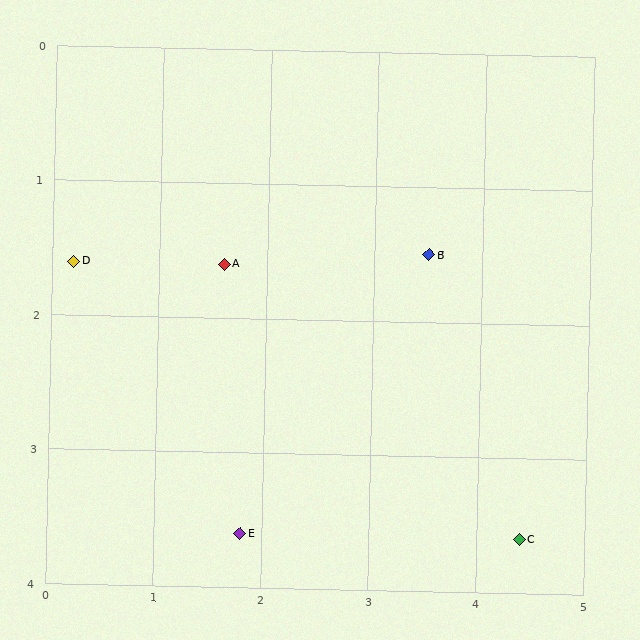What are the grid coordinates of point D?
Point D is at approximately (0.2, 1.6).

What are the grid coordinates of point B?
Point B is at approximately (3.5, 1.5).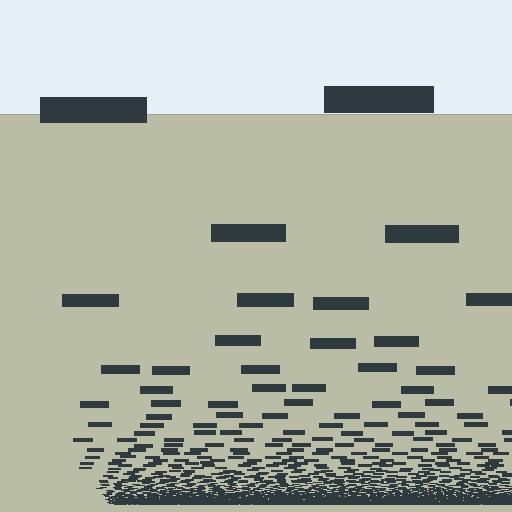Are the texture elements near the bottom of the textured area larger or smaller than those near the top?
Smaller. The gradient is inverted — elements near the bottom are smaller and denser.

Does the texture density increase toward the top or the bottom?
Density increases toward the bottom.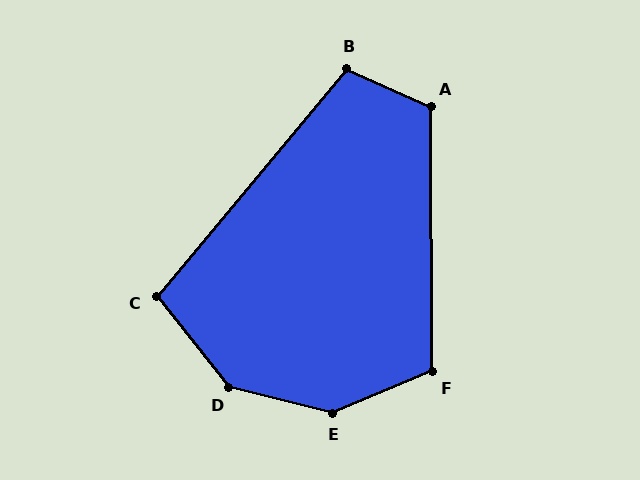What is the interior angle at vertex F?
Approximately 112 degrees (obtuse).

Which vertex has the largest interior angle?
E, at approximately 144 degrees.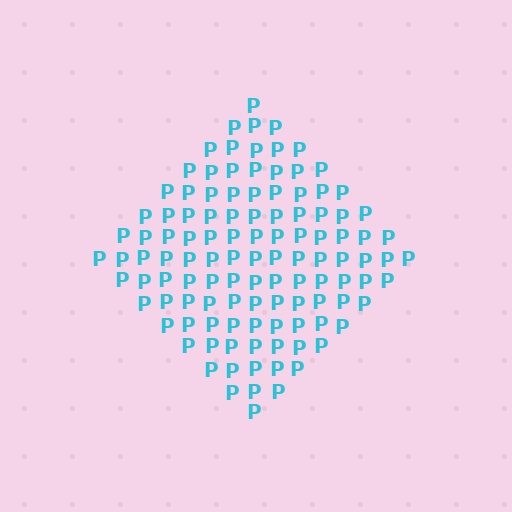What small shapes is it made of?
It is made of small letter P's.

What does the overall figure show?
The overall figure shows a diamond.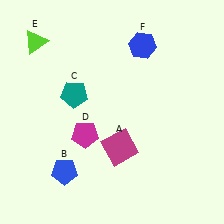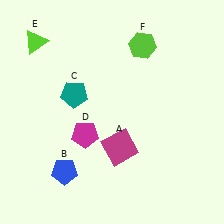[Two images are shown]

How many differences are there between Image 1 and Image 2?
There is 1 difference between the two images.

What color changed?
The hexagon (F) changed from blue in Image 1 to lime in Image 2.